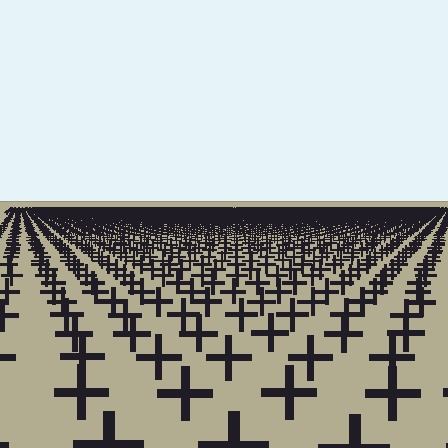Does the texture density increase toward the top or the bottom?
Density increases toward the top.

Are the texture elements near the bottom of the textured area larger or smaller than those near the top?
Larger. Near the bottom, elements are closer to the viewer and appear at a bigger on-screen size.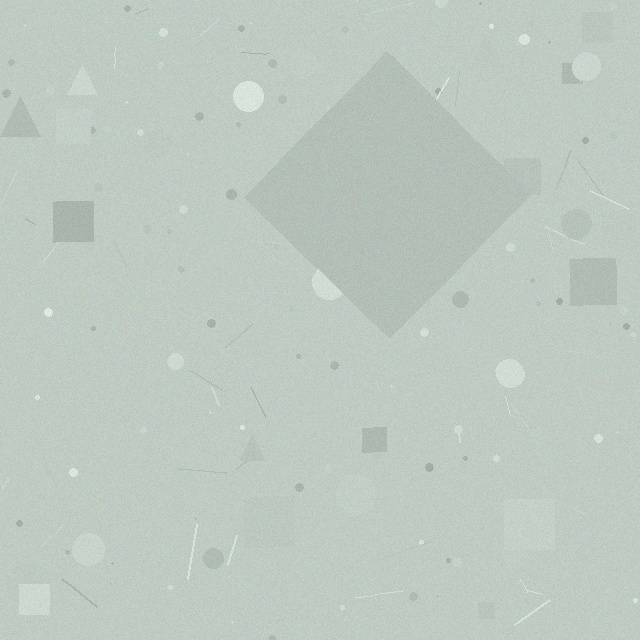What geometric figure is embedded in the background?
A diamond is embedded in the background.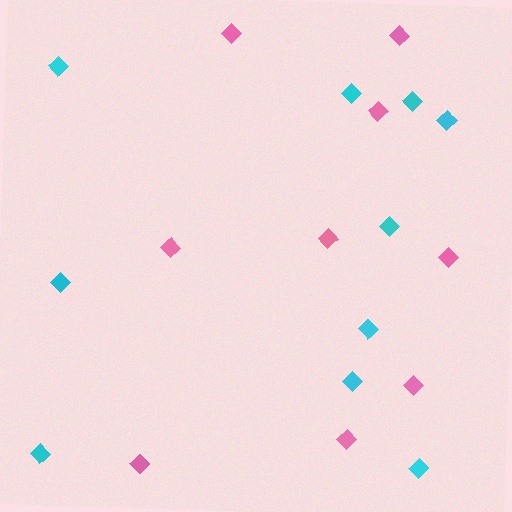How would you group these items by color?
There are 2 groups: one group of cyan diamonds (10) and one group of pink diamonds (9).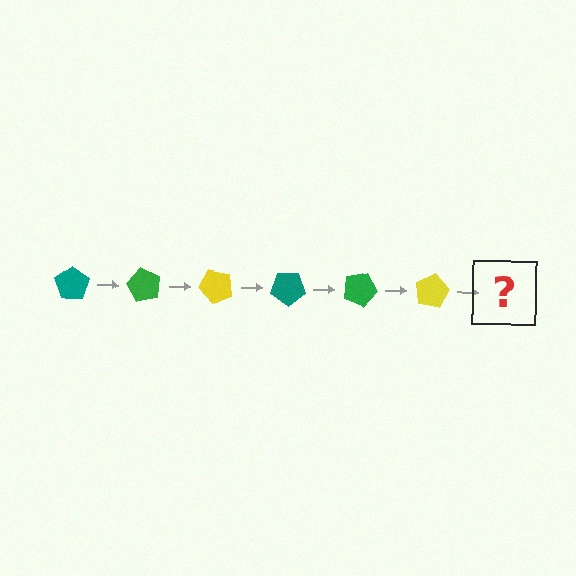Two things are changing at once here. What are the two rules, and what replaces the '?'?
The two rules are that it rotates 60 degrees each step and the color cycles through teal, green, and yellow. The '?' should be a teal pentagon, rotated 360 degrees from the start.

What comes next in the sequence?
The next element should be a teal pentagon, rotated 360 degrees from the start.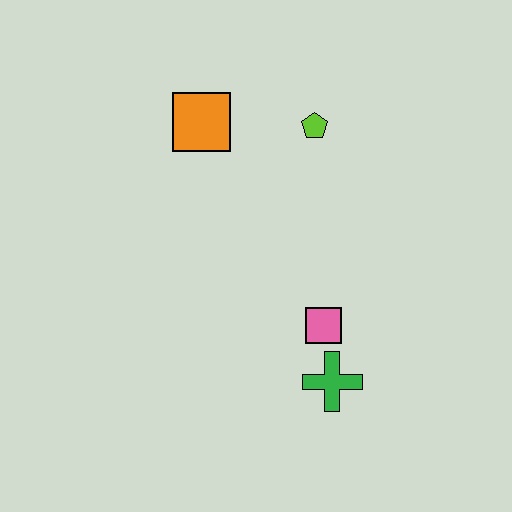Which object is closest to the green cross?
The pink square is closest to the green cross.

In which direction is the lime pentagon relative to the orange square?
The lime pentagon is to the right of the orange square.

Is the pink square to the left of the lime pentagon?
No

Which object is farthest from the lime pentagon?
The green cross is farthest from the lime pentagon.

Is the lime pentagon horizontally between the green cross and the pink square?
No